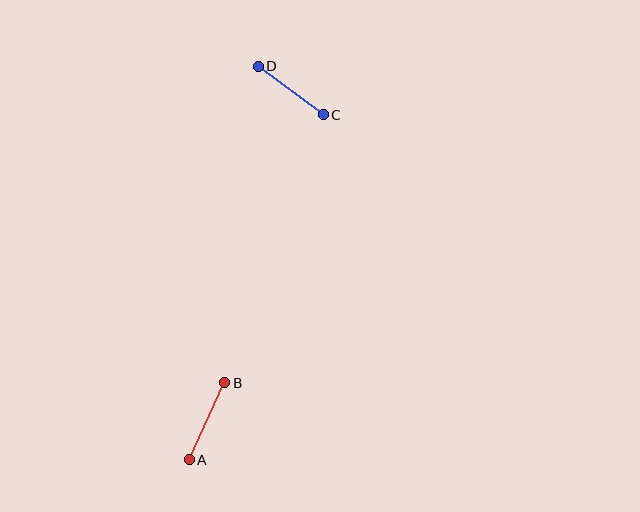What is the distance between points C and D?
The distance is approximately 81 pixels.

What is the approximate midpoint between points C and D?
The midpoint is at approximately (291, 91) pixels.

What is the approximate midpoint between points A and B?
The midpoint is at approximately (207, 421) pixels.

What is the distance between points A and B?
The distance is approximately 85 pixels.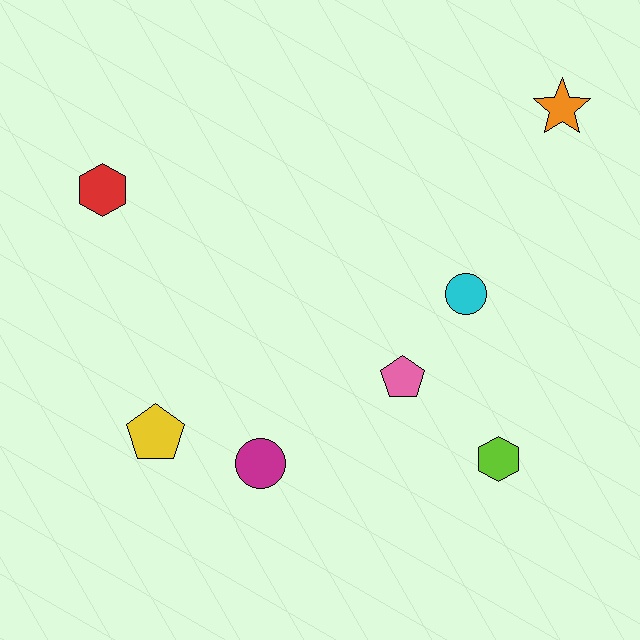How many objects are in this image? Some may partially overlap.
There are 7 objects.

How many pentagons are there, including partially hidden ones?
There are 2 pentagons.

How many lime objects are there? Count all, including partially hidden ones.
There is 1 lime object.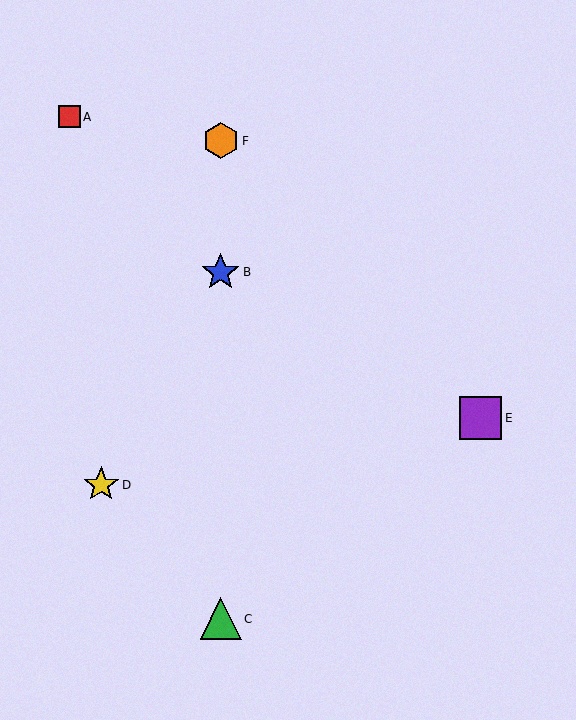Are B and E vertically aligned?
No, B is at x≈221 and E is at x≈480.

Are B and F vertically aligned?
Yes, both are at x≈221.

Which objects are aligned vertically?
Objects B, C, F are aligned vertically.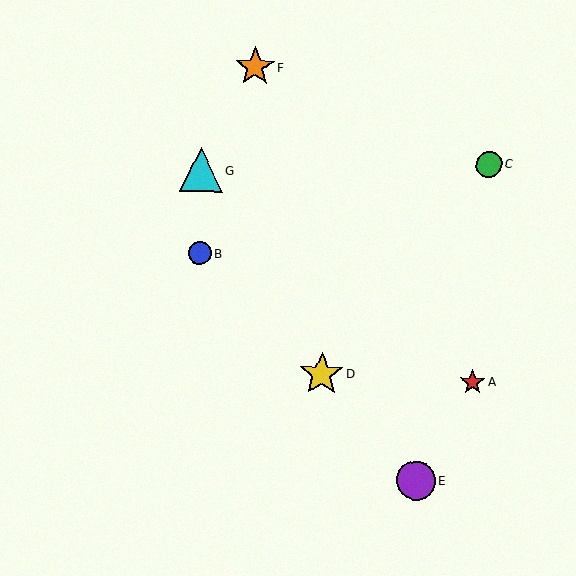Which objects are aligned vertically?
Objects B, G are aligned vertically.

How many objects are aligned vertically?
2 objects (B, G) are aligned vertically.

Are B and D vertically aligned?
No, B is at x≈200 and D is at x≈322.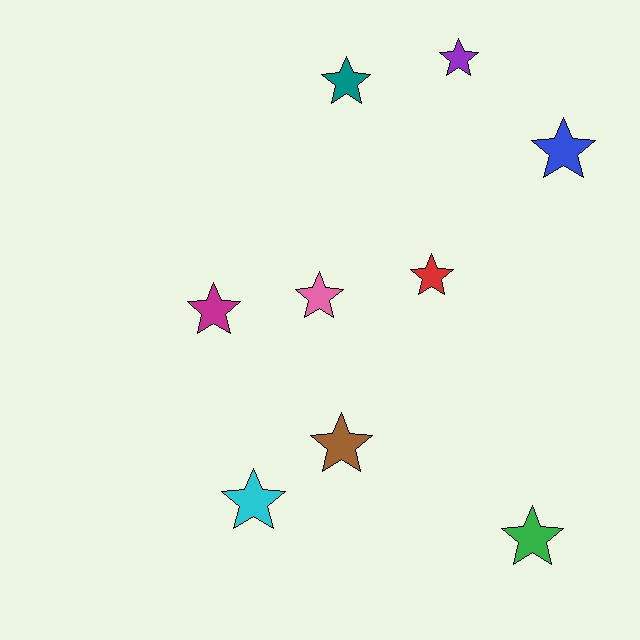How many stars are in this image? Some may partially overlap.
There are 9 stars.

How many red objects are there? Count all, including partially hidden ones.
There is 1 red object.